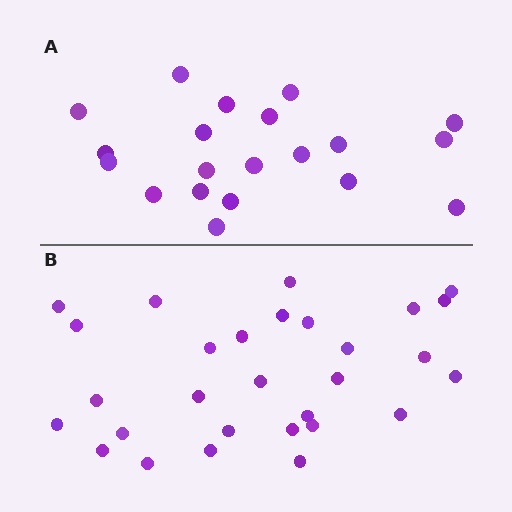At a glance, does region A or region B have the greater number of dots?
Region B (the bottom region) has more dots.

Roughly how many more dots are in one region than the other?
Region B has roughly 8 or so more dots than region A.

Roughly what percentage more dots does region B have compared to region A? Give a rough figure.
About 45% more.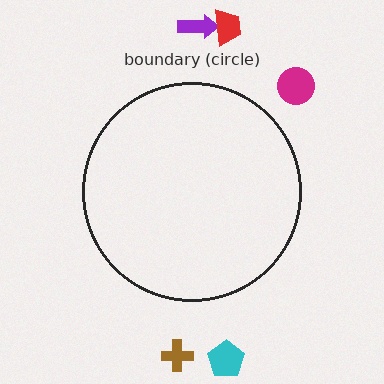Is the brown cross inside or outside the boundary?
Outside.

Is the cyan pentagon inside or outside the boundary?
Outside.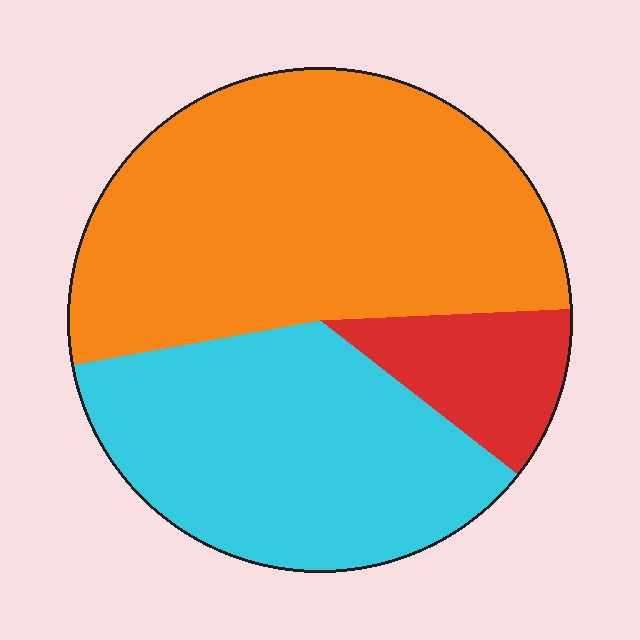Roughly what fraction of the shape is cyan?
Cyan covers around 35% of the shape.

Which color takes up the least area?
Red, at roughly 10%.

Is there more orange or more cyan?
Orange.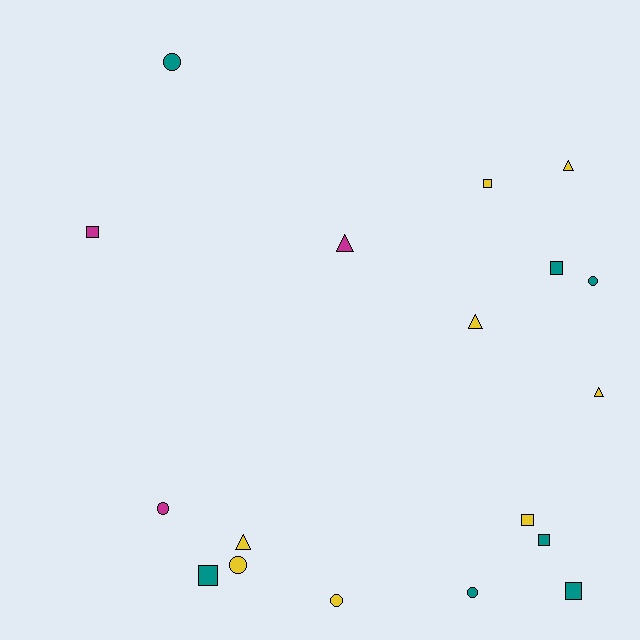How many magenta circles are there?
There is 1 magenta circle.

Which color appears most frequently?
Yellow, with 8 objects.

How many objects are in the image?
There are 18 objects.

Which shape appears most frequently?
Square, with 7 objects.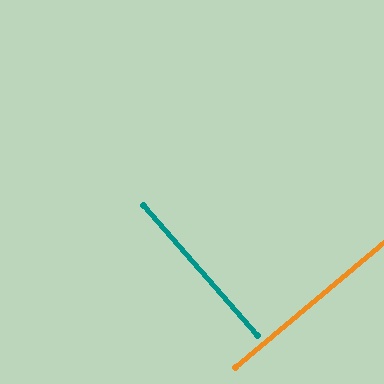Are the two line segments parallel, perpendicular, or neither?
Perpendicular — they meet at approximately 89°.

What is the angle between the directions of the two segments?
Approximately 89 degrees.